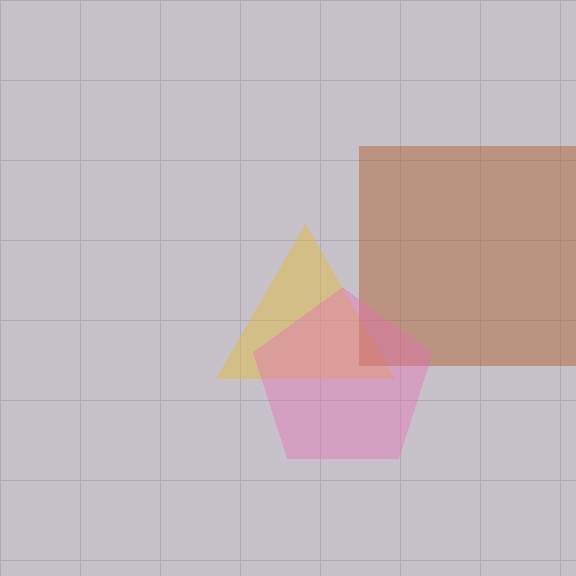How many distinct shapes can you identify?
There are 3 distinct shapes: a yellow triangle, a brown square, a pink pentagon.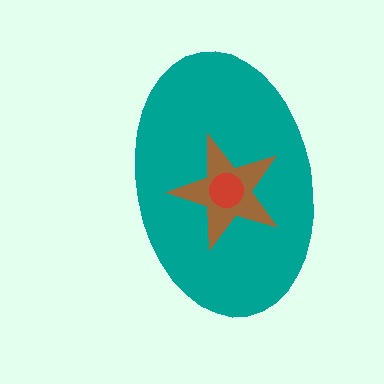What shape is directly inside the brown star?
The red circle.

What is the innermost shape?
The red circle.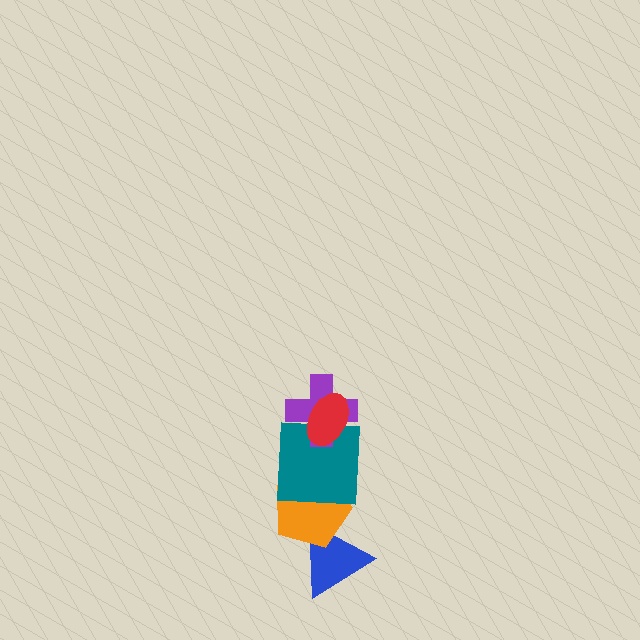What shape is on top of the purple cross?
The red ellipse is on top of the purple cross.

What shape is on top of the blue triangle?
The orange pentagon is on top of the blue triangle.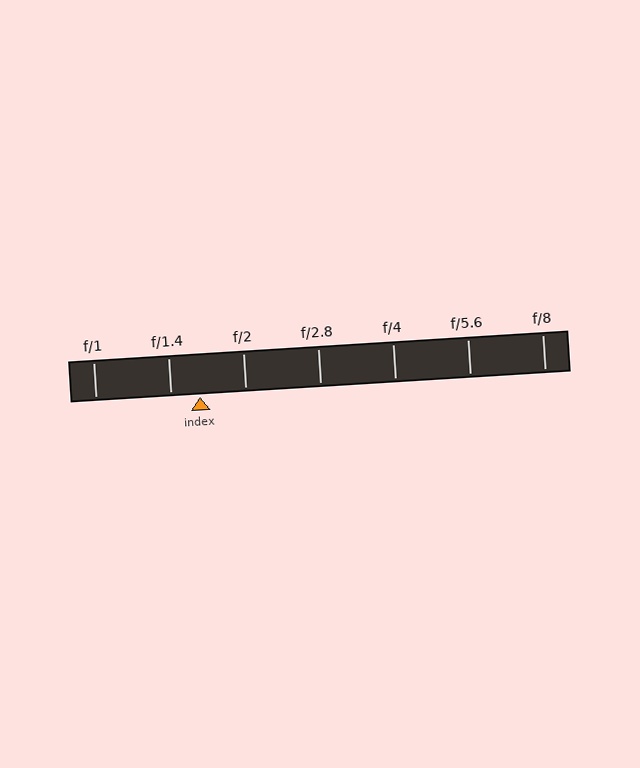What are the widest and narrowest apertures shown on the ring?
The widest aperture shown is f/1 and the narrowest is f/8.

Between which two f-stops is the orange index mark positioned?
The index mark is between f/1.4 and f/2.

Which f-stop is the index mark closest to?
The index mark is closest to f/1.4.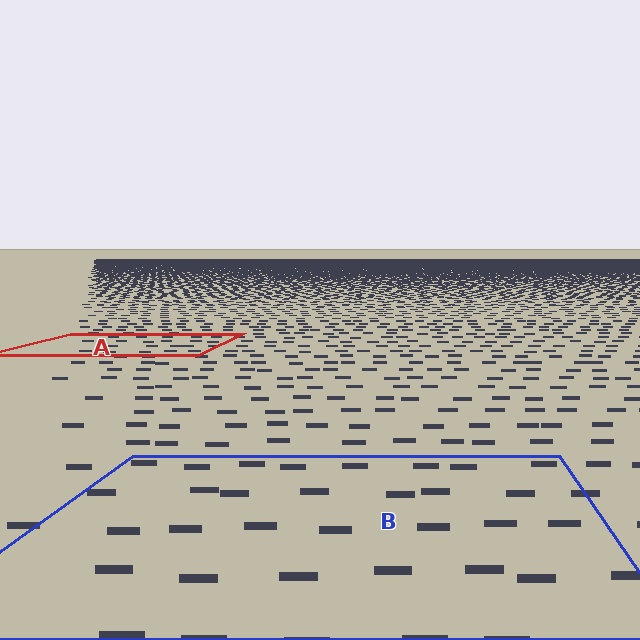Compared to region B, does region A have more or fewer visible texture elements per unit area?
Region A has more texture elements per unit area — they are packed more densely because it is farther away.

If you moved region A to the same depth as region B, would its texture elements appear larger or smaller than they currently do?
They would appear larger. At a closer depth, the same texture elements are projected at a bigger on-screen size.